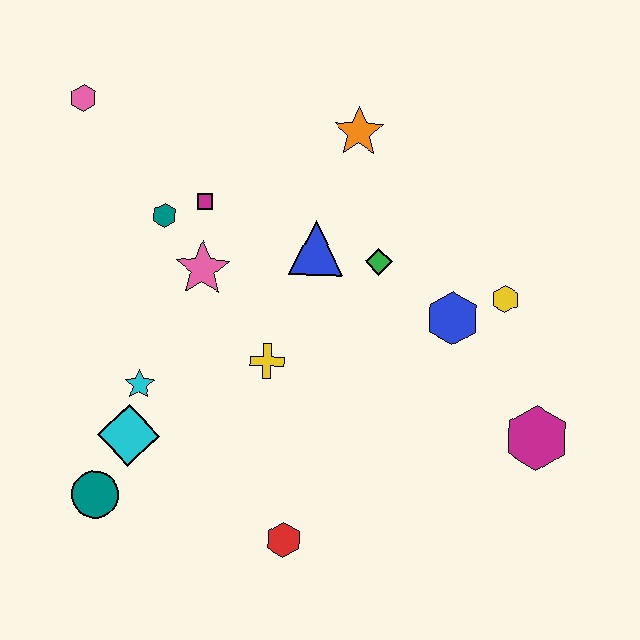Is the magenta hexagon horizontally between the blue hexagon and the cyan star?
No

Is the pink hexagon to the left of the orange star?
Yes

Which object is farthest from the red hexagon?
The pink hexagon is farthest from the red hexagon.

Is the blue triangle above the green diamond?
Yes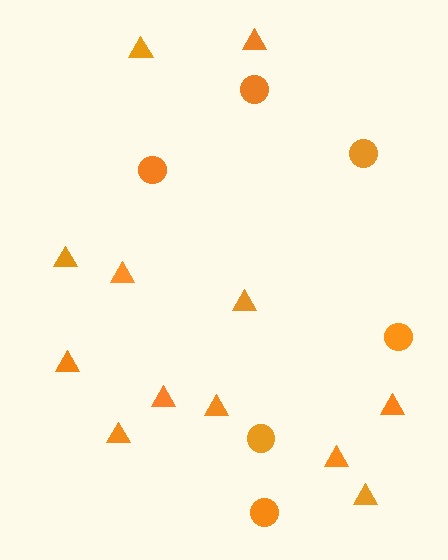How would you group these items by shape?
There are 2 groups: one group of circles (6) and one group of triangles (12).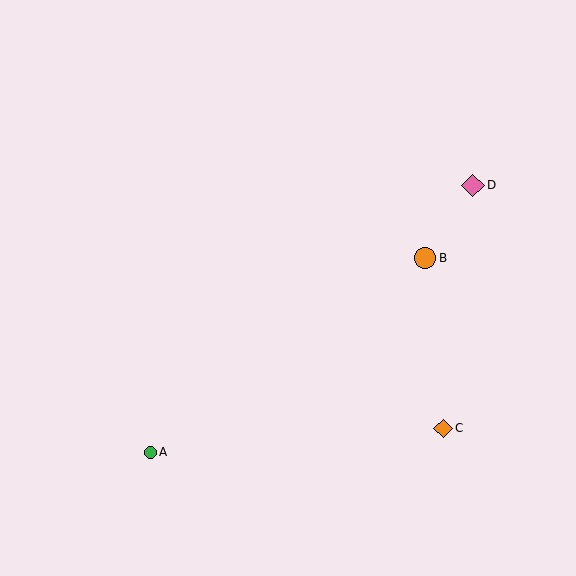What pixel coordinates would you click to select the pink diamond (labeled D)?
Click at (473, 185) to select the pink diamond D.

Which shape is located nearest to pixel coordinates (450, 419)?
The orange diamond (labeled C) at (443, 428) is nearest to that location.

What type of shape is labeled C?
Shape C is an orange diamond.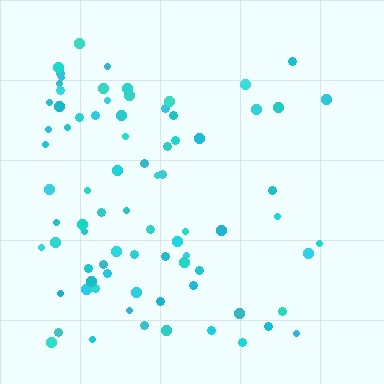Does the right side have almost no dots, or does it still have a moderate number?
Still a moderate number, just noticeably fewer than the left.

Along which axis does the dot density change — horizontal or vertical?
Horizontal.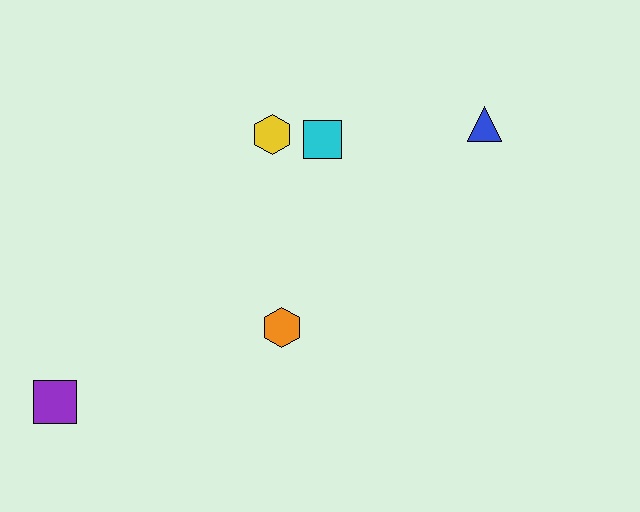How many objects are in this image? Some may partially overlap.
There are 5 objects.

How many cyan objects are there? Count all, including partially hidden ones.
There is 1 cyan object.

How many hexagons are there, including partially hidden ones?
There are 2 hexagons.